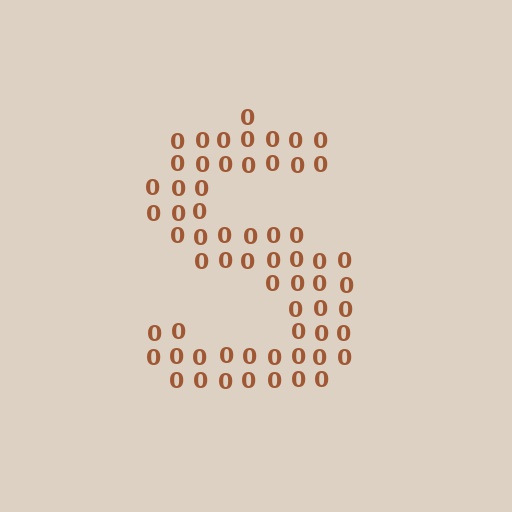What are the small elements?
The small elements are digit 0's.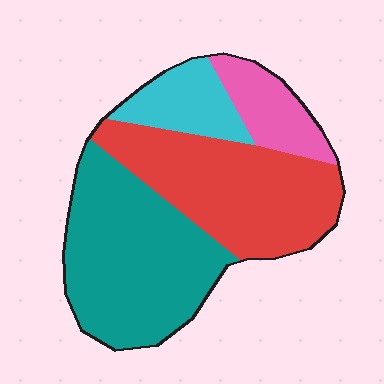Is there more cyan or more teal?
Teal.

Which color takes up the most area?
Teal, at roughly 40%.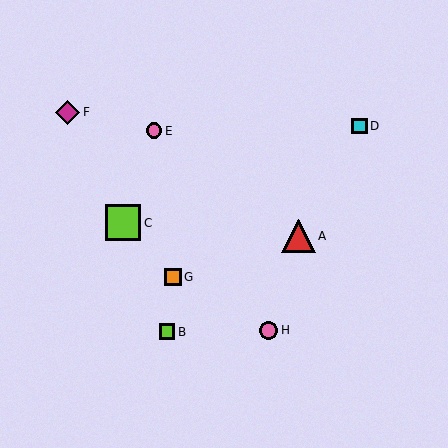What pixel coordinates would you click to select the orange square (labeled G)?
Click at (173, 277) to select the orange square G.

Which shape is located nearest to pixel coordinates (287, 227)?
The red triangle (labeled A) at (299, 236) is nearest to that location.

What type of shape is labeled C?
Shape C is a lime square.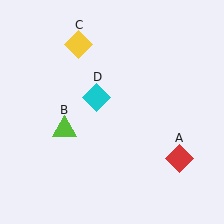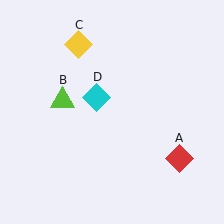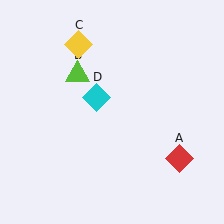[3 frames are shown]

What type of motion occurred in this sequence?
The lime triangle (object B) rotated clockwise around the center of the scene.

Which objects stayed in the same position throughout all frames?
Red diamond (object A) and yellow diamond (object C) and cyan diamond (object D) remained stationary.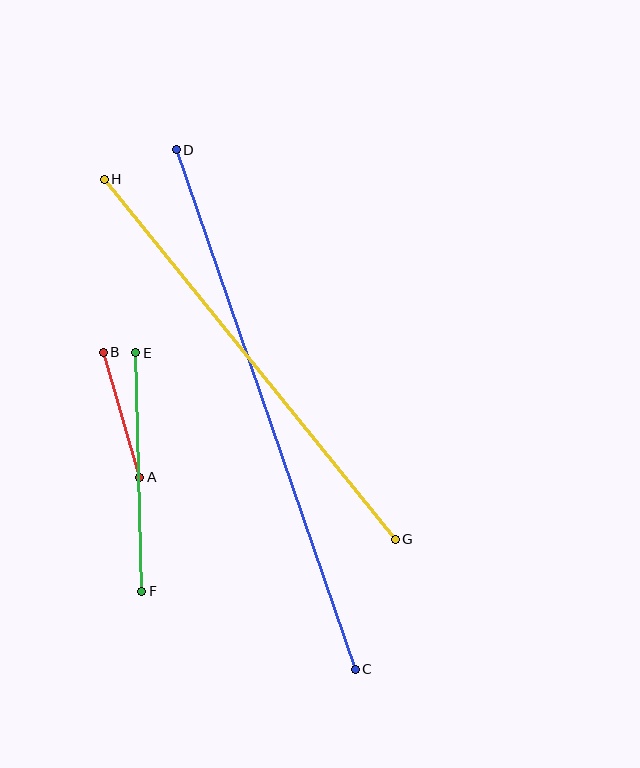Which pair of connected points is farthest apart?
Points C and D are farthest apart.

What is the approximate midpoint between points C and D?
The midpoint is at approximately (266, 409) pixels.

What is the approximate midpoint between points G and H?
The midpoint is at approximately (250, 359) pixels.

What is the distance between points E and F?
The distance is approximately 239 pixels.